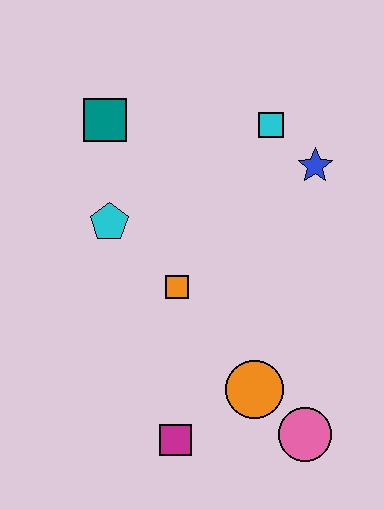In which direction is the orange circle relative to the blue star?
The orange circle is below the blue star.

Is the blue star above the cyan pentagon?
Yes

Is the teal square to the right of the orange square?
No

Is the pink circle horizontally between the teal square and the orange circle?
No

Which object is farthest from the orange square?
The pink circle is farthest from the orange square.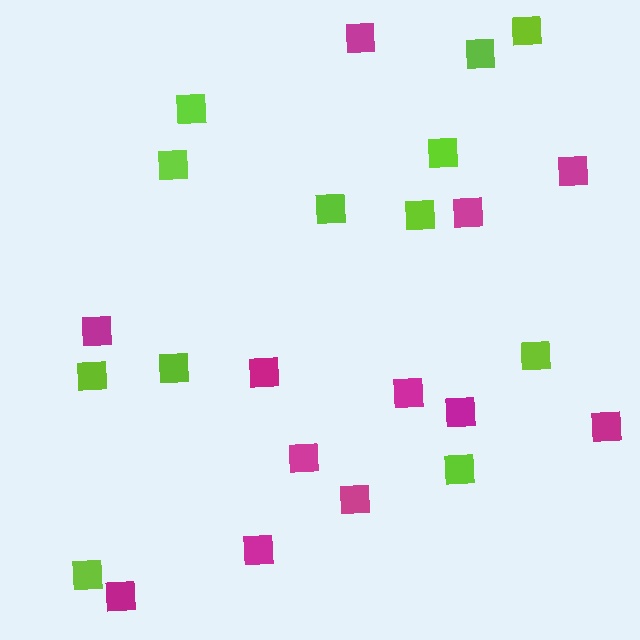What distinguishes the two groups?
There are 2 groups: one group of lime squares (12) and one group of magenta squares (12).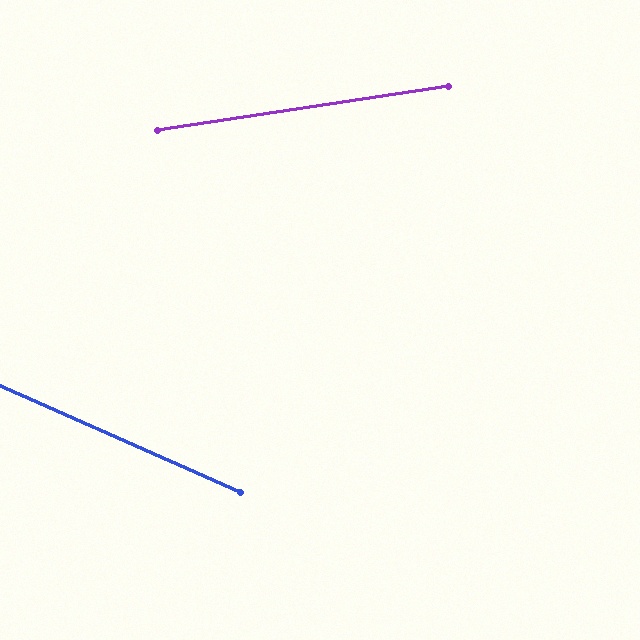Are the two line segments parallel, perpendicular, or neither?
Neither parallel nor perpendicular — they differ by about 32°.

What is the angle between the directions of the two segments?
Approximately 32 degrees.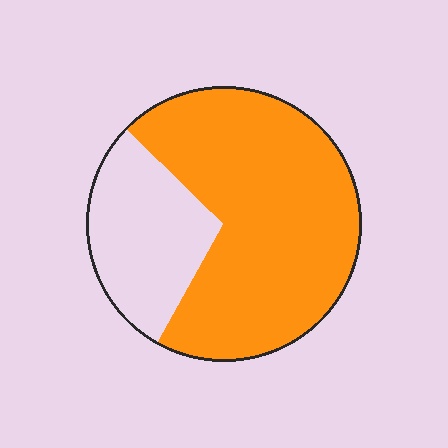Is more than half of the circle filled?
Yes.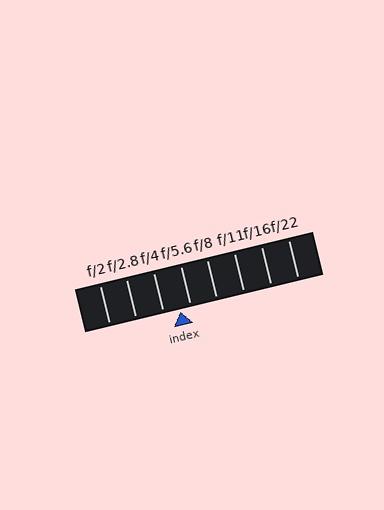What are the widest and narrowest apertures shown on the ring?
The widest aperture shown is f/2 and the narrowest is f/22.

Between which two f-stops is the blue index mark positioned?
The index mark is between f/4 and f/5.6.